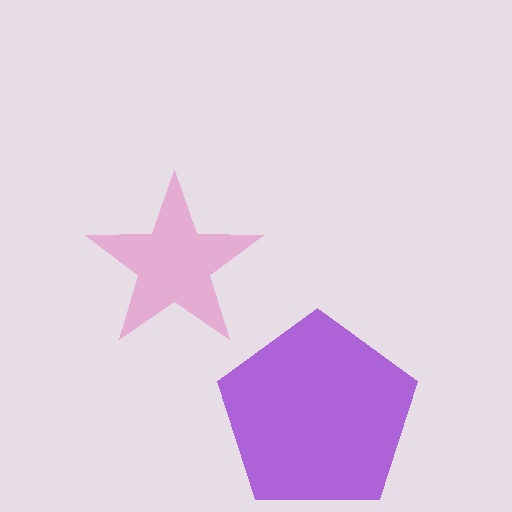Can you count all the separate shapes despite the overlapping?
Yes, there are 2 separate shapes.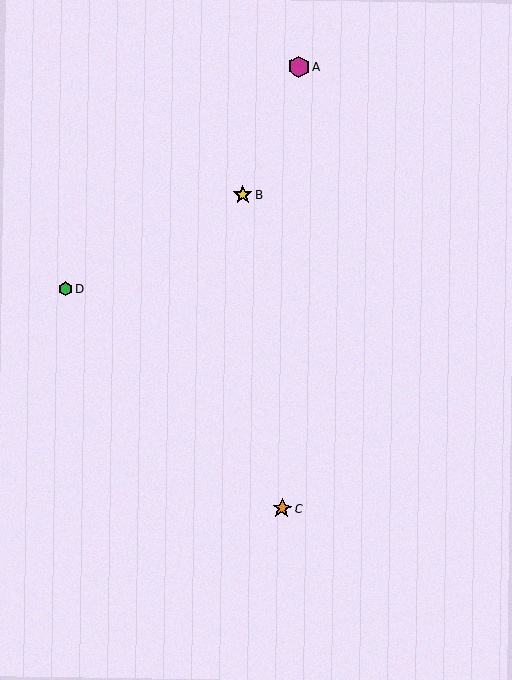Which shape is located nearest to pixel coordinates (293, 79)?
The magenta hexagon (labeled A) at (299, 67) is nearest to that location.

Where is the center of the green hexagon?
The center of the green hexagon is at (65, 289).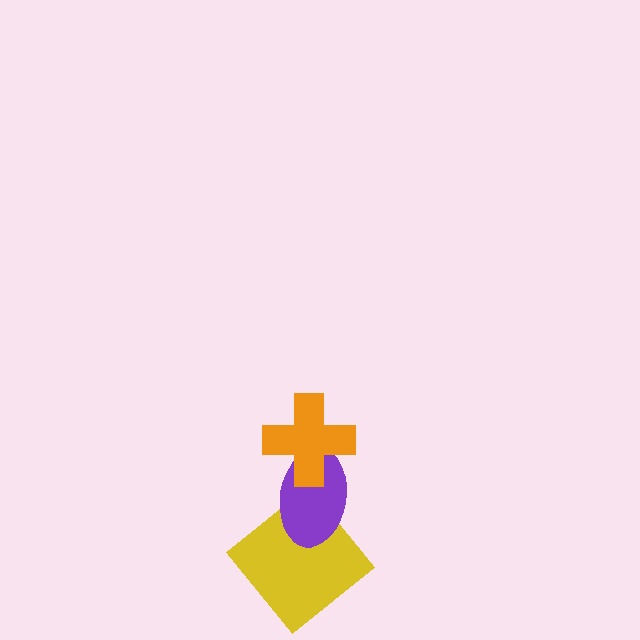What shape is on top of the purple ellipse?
The orange cross is on top of the purple ellipse.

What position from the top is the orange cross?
The orange cross is 1st from the top.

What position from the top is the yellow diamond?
The yellow diamond is 3rd from the top.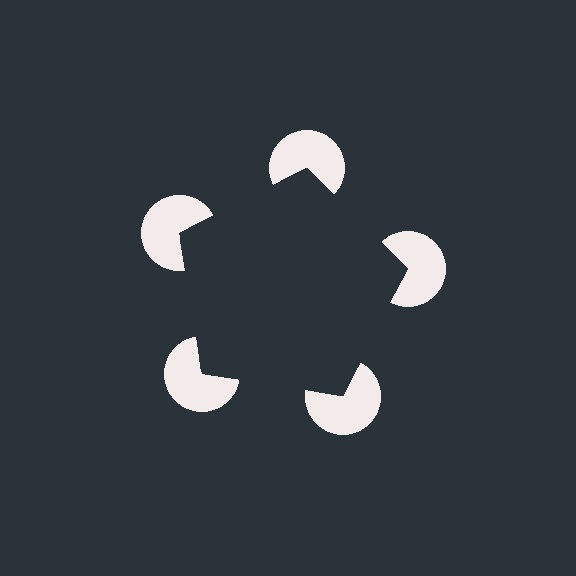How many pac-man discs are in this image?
There are 5 — one at each vertex of the illusory pentagon.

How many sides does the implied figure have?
5 sides.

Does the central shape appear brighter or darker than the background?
It typically appears slightly darker than the background, even though no actual brightness change is drawn.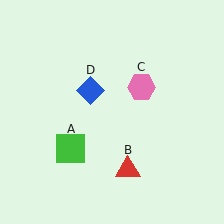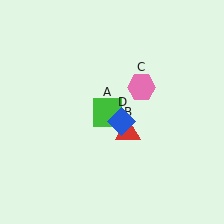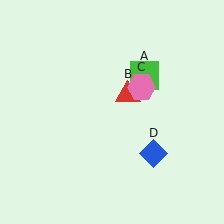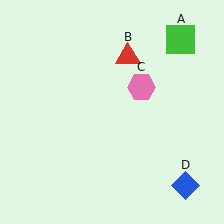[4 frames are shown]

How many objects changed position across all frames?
3 objects changed position: green square (object A), red triangle (object B), blue diamond (object D).